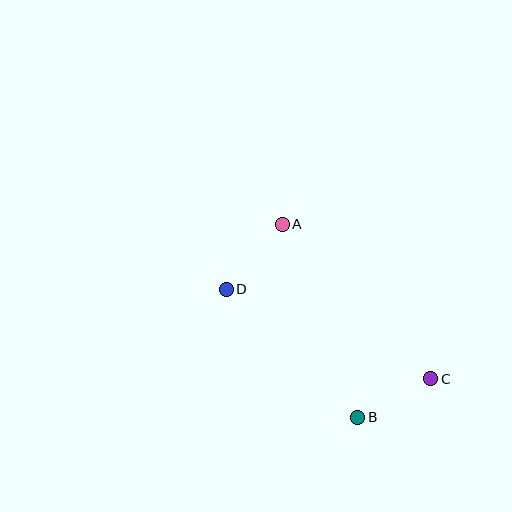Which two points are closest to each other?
Points B and C are closest to each other.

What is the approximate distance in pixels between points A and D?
The distance between A and D is approximately 86 pixels.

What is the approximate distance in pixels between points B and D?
The distance between B and D is approximately 184 pixels.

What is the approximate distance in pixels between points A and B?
The distance between A and B is approximately 207 pixels.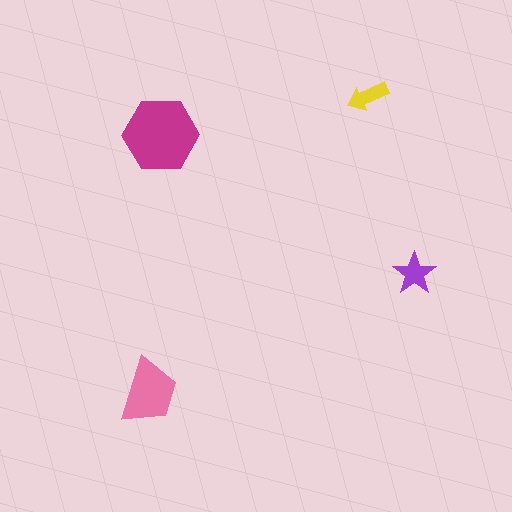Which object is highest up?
The yellow arrow is topmost.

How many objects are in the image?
There are 4 objects in the image.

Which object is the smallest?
The yellow arrow.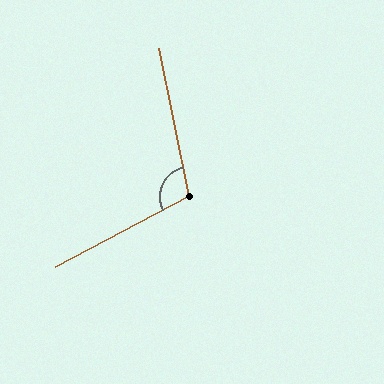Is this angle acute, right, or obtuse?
It is obtuse.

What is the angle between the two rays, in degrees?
Approximately 106 degrees.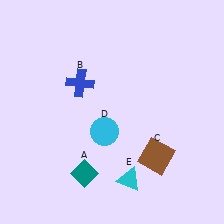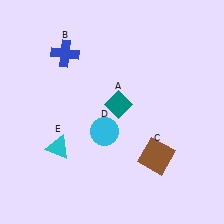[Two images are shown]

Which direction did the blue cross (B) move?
The blue cross (B) moved up.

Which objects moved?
The objects that moved are: the teal diamond (A), the blue cross (B), the cyan triangle (E).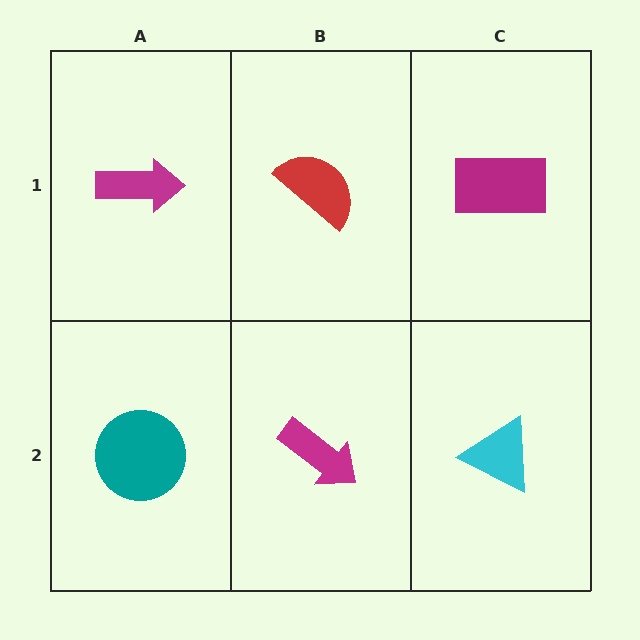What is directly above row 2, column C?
A magenta rectangle.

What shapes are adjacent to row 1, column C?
A cyan triangle (row 2, column C), a red semicircle (row 1, column B).